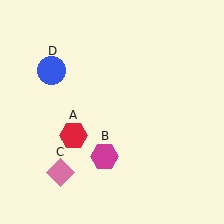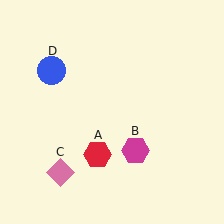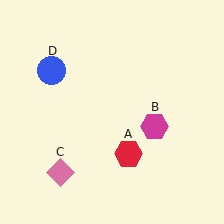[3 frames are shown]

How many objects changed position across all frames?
2 objects changed position: red hexagon (object A), magenta hexagon (object B).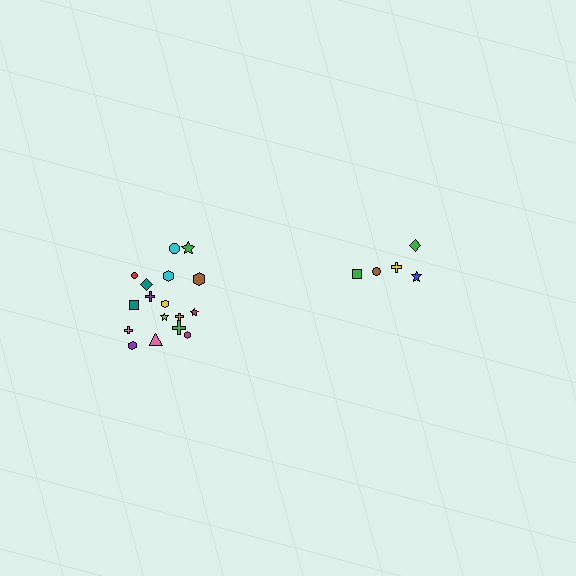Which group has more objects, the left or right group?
The left group.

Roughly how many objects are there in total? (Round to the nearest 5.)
Roughly 25 objects in total.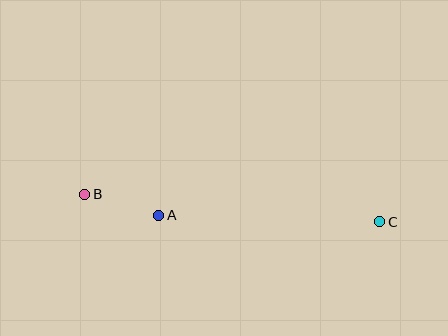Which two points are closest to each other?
Points A and B are closest to each other.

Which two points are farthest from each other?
Points B and C are farthest from each other.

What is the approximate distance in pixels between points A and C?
The distance between A and C is approximately 221 pixels.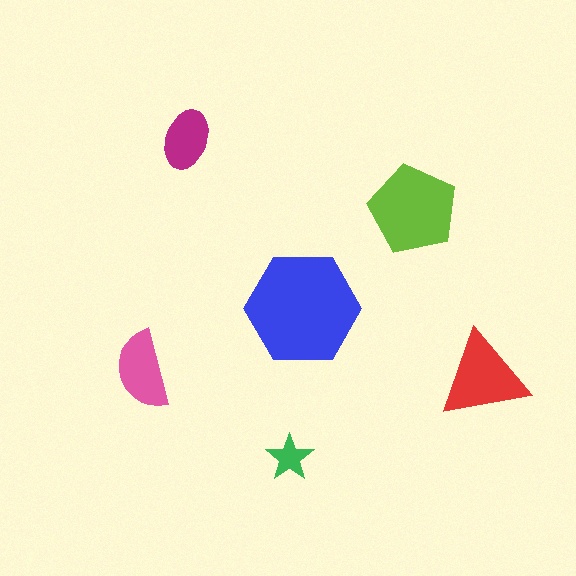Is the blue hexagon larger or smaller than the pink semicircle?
Larger.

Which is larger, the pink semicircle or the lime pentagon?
The lime pentagon.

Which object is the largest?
The blue hexagon.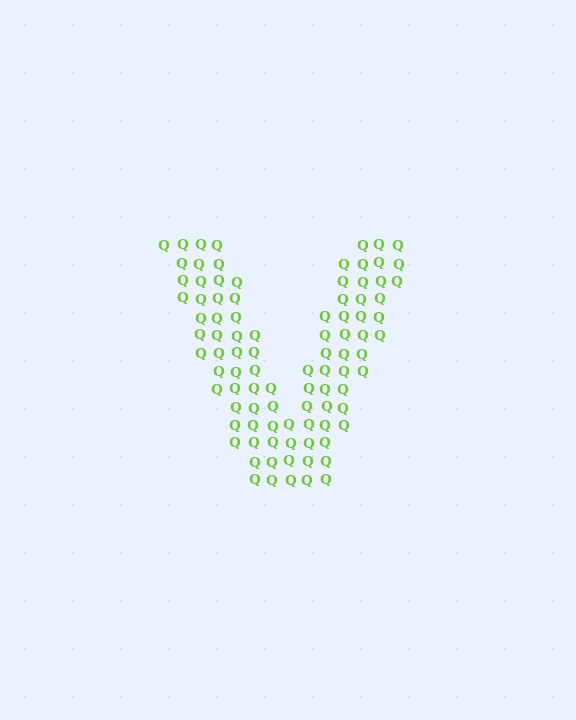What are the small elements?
The small elements are letter Q's.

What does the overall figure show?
The overall figure shows the letter V.